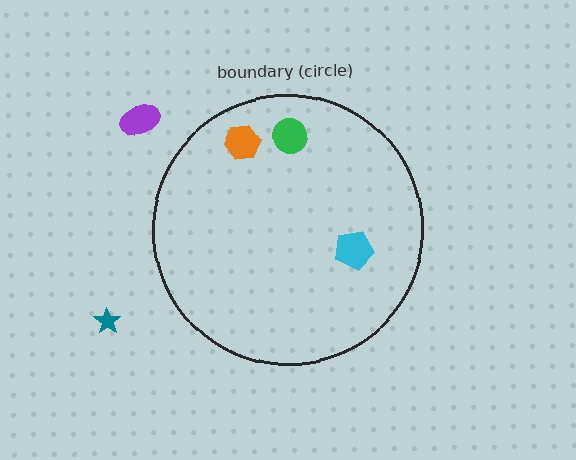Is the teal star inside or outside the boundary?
Outside.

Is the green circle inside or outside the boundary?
Inside.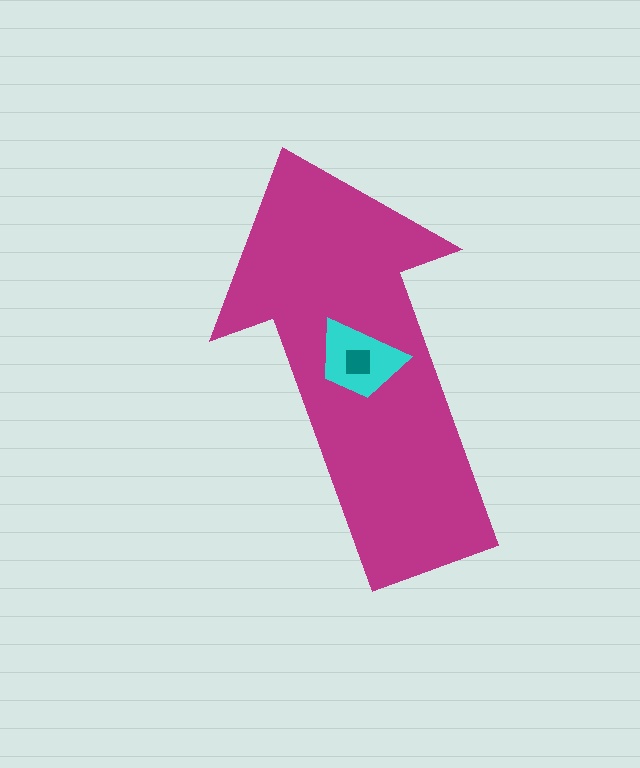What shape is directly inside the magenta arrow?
The cyan trapezoid.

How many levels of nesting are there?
3.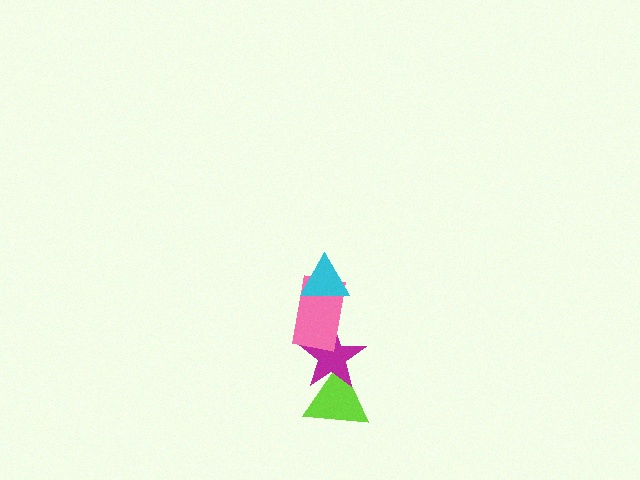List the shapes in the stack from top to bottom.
From top to bottom: the cyan triangle, the pink rectangle, the magenta star, the lime triangle.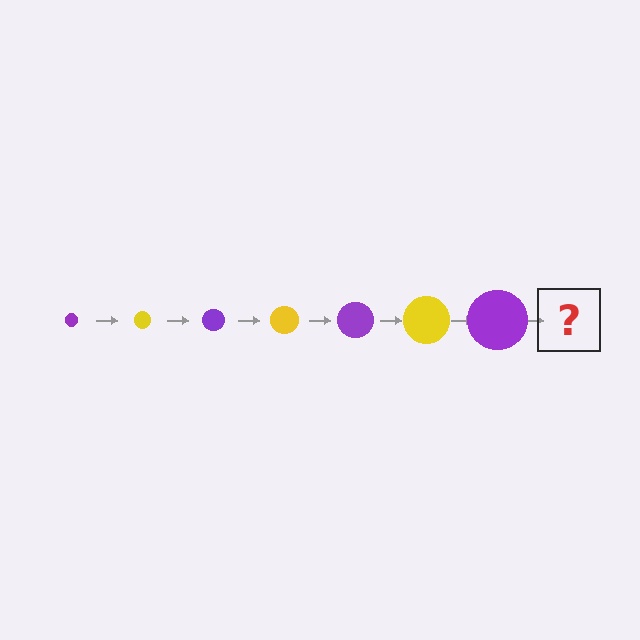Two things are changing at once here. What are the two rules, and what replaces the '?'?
The two rules are that the circle grows larger each step and the color cycles through purple and yellow. The '?' should be a yellow circle, larger than the previous one.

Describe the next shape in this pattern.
It should be a yellow circle, larger than the previous one.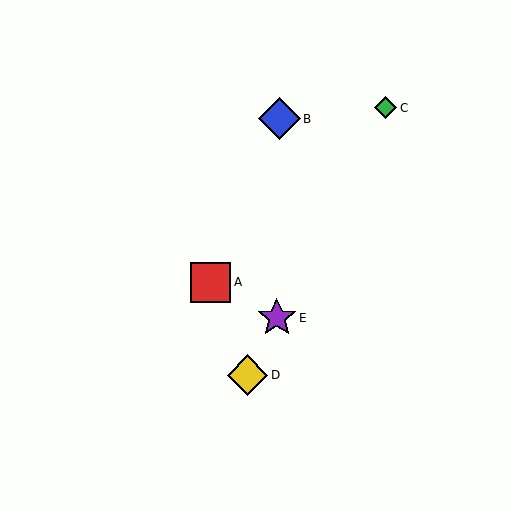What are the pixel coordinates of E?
Object E is at (277, 318).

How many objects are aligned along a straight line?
3 objects (C, D, E) are aligned along a straight line.